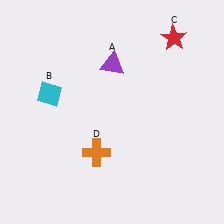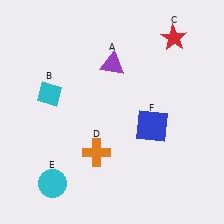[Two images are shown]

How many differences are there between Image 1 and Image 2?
There are 2 differences between the two images.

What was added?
A cyan circle (E), a blue square (F) were added in Image 2.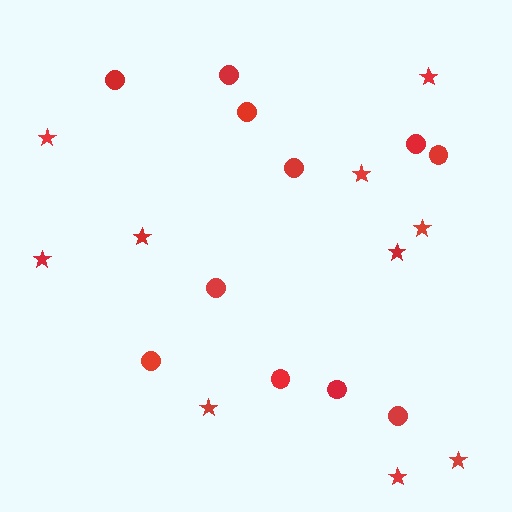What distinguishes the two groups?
There are 2 groups: one group of circles (11) and one group of stars (10).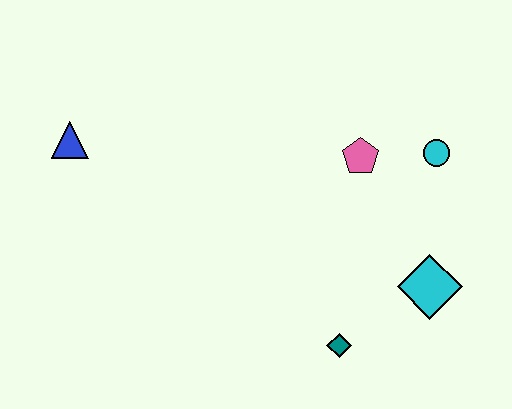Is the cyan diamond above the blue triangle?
No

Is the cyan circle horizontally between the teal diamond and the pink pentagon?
No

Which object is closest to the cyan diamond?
The teal diamond is closest to the cyan diamond.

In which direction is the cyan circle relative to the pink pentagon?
The cyan circle is to the right of the pink pentagon.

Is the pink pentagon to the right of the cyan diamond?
No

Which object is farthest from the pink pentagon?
The blue triangle is farthest from the pink pentagon.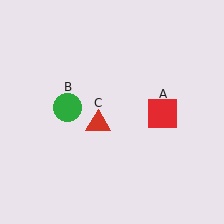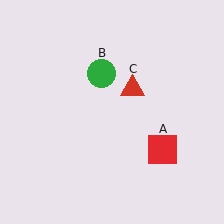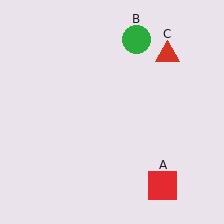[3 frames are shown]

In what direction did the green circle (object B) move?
The green circle (object B) moved up and to the right.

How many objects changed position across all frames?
3 objects changed position: red square (object A), green circle (object B), red triangle (object C).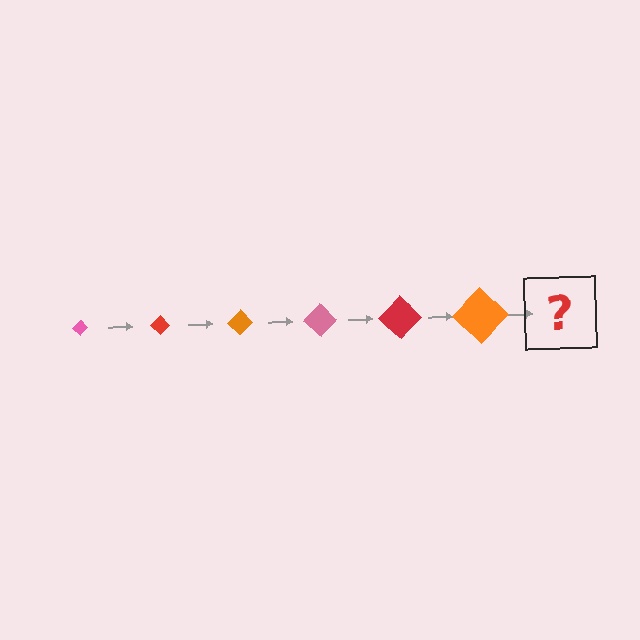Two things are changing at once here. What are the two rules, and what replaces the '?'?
The two rules are that the diamond grows larger each step and the color cycles through pink, red, and orange. The '?' should be a pink diamond, larger than the previous one.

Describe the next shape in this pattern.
It should be a pink diamond, larger than the previous one.